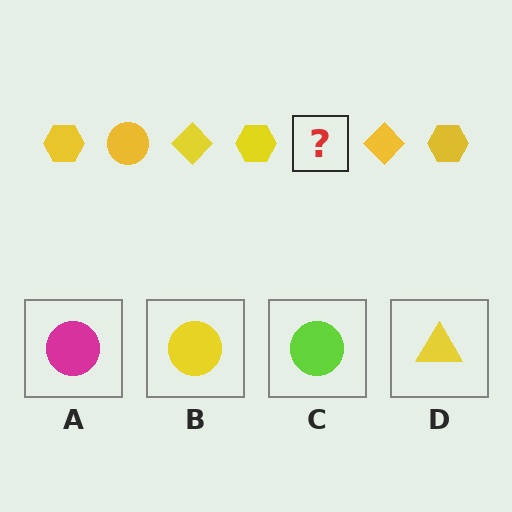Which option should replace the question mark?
Option B.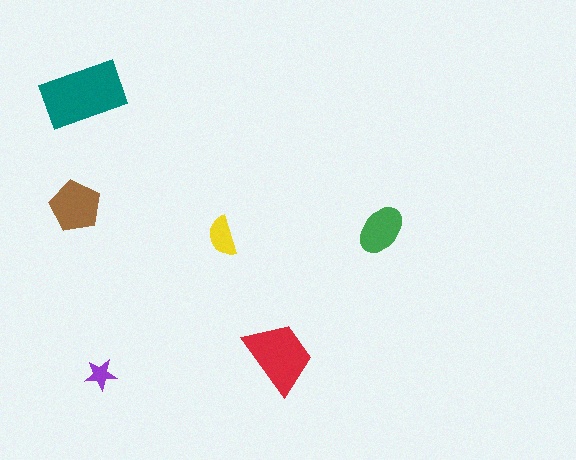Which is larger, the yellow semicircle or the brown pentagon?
The brown pentagon.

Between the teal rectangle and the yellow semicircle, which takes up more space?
The teal rectangle.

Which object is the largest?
The teal rectangle.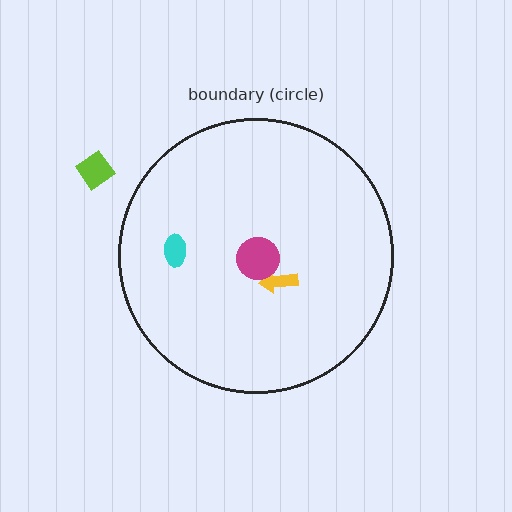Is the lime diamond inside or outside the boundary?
Outside.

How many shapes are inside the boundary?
4 inside, 1 outside.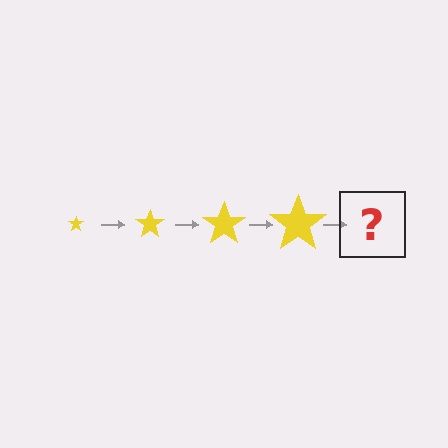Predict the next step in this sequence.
The next step is a yellow star, larger than the previous one.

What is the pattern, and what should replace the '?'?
The pattern is that the star gets progressively larger each step. The '?' should be a yellow star, larger than the previous one.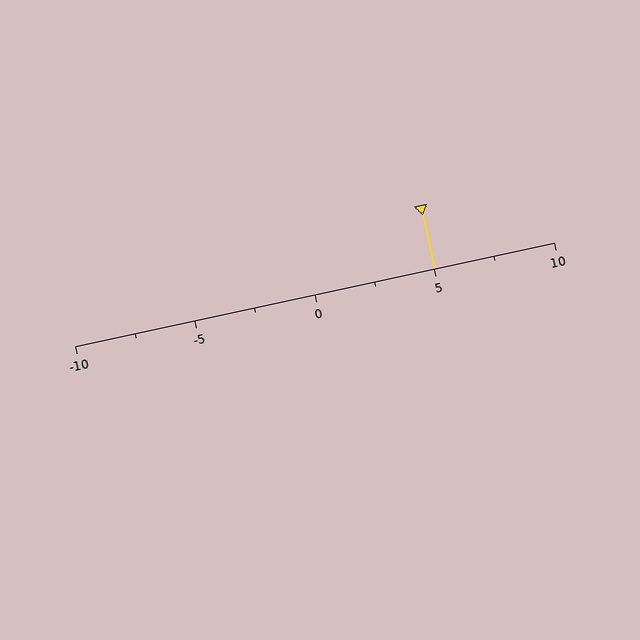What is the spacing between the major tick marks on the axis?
The major ticks are spaced 5 apart.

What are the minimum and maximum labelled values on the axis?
The axis runs from -10 to 10.